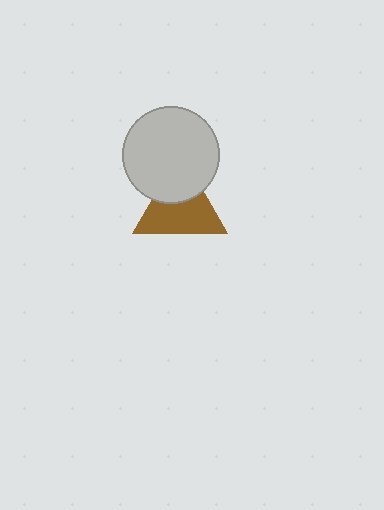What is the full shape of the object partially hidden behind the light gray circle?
The partially hidden object is a brown triangle.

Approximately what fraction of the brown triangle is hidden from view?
Roughly 36% of the brown triangle is hidden behind the light gray circle.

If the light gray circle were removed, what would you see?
You would see the complete brown triangle.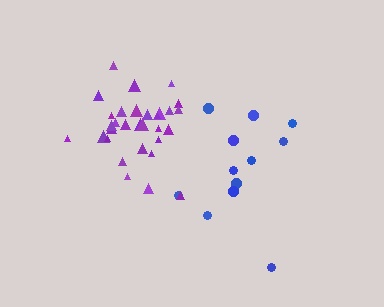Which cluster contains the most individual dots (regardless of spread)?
Purple (33).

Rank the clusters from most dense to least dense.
purple, blue.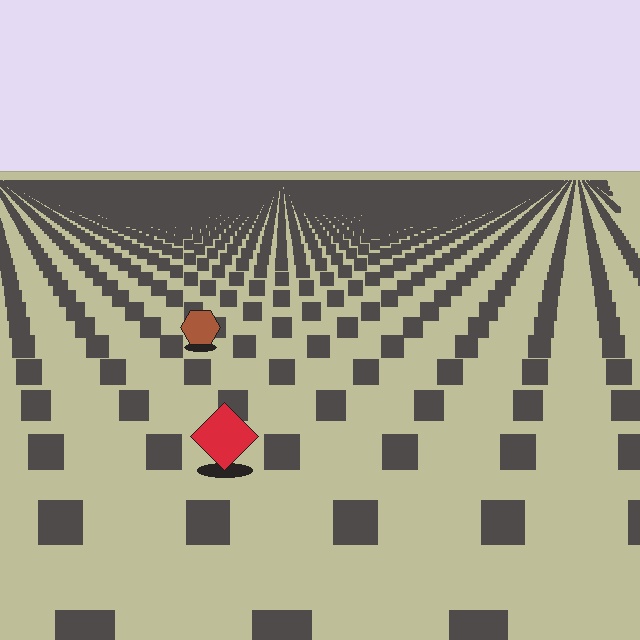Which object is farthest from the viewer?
The brown hexagon is farthest from the viewer. It appears smaller and the ground texture around it is denser.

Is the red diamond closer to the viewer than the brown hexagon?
Yes. The red diamond is closer — you can tell from the texture gradient: the ground texture is coarser near it.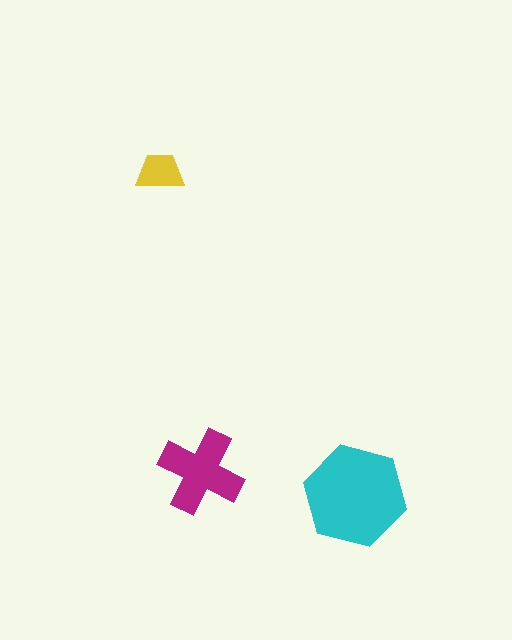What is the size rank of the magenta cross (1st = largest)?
2nd.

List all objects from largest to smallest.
The cyan hexagon, the magenta cross, the yellow trapezoid.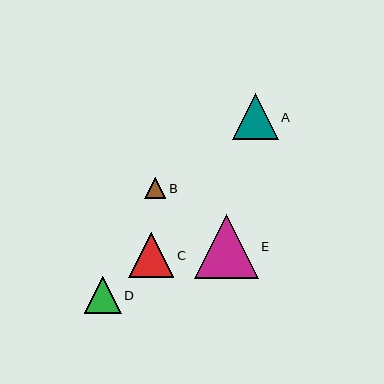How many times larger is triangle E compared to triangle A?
Triangle E is approximately 1.4 times the size of triangle A.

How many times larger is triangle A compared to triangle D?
Triangle A is approximately 1.3 times the size of triangle D.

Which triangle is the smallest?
Triangle B is the smallest with a size of approximately 21 pixels.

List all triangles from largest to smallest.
From largest to smallest: E, A, C, D, B.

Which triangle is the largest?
Triangle E is the largest with a size of approximately 64 pixels.